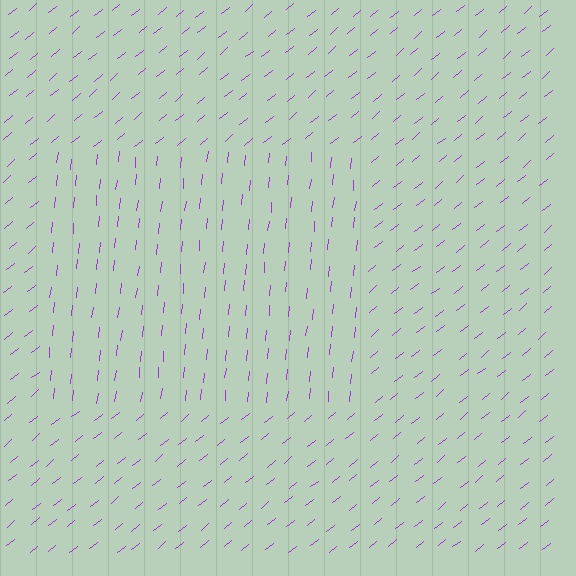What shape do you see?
I see a rectangle.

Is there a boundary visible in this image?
Yes, there is a texture boundary formed by a change in line orientation.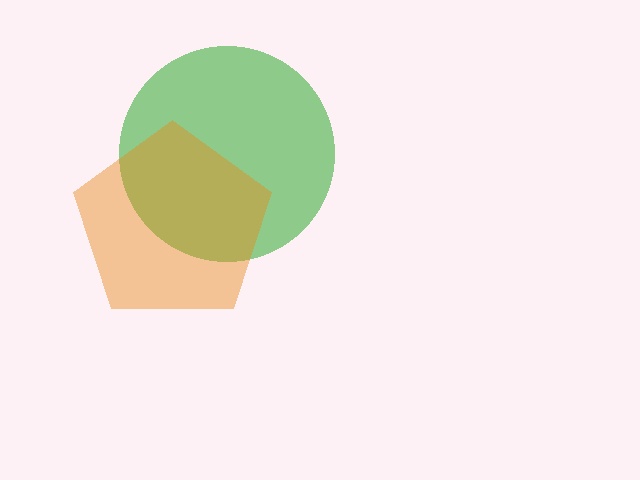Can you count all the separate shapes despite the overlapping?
Yes, there are 2 separate shapes.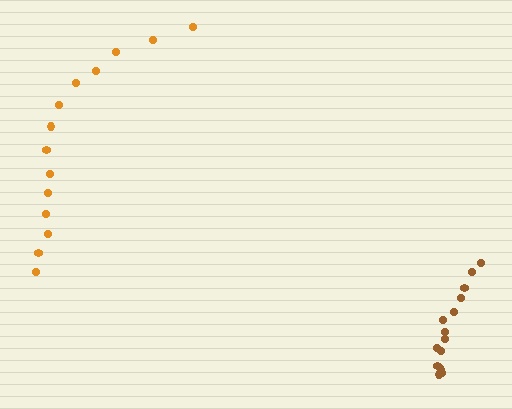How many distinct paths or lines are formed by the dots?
There are 2 distinct paths.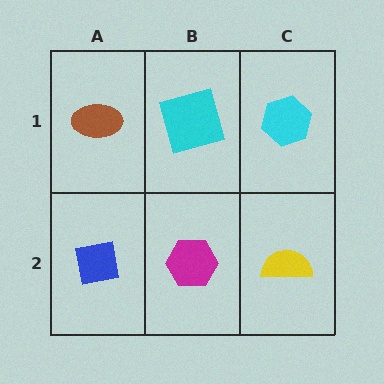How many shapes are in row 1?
3 shapes.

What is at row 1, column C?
A cyan hexagon.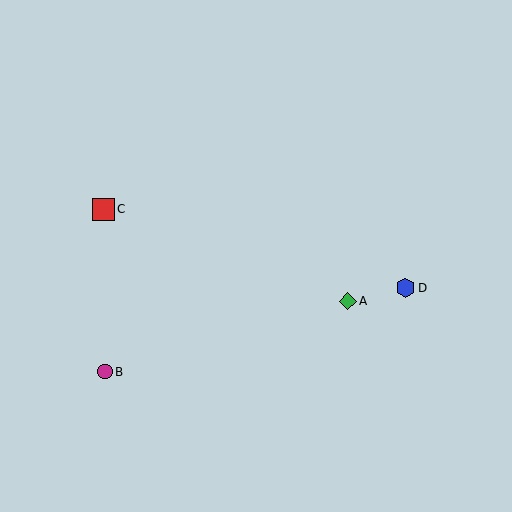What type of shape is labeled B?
Shape B is a magenta circle.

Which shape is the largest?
The red square (labeled C) is the largest.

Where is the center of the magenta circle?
The center of the magenta circle is at (105, 372).